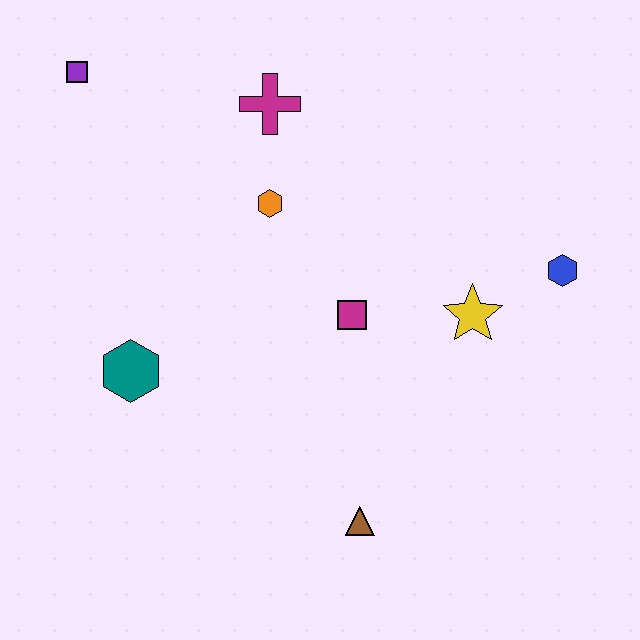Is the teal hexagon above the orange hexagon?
No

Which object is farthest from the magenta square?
The purple square is farthest from the magenta square.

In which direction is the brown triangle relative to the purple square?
The brown triangle is below the purple square.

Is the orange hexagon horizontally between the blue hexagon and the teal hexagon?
Yes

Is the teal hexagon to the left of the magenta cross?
Yes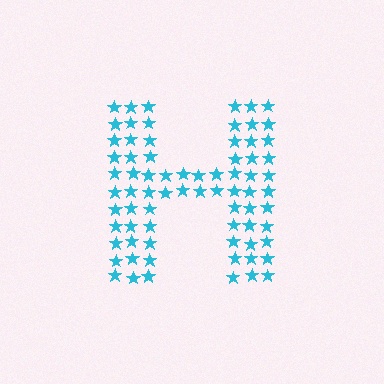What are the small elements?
The small elements are stars.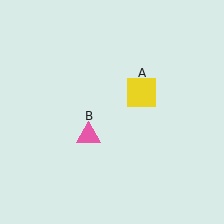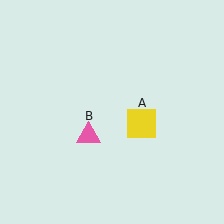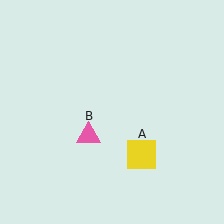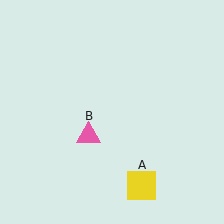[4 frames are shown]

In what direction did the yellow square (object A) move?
The yellow square (object A) moved down.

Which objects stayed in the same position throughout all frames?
Pink triangle (object B) remained stationary.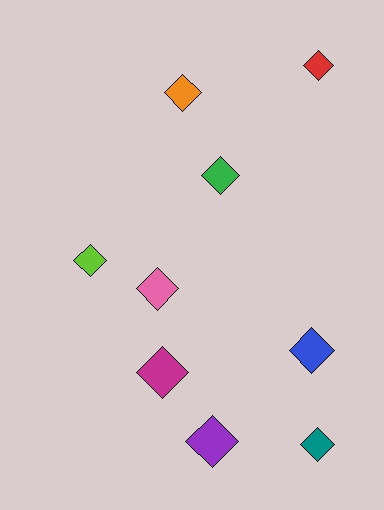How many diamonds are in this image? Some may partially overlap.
There are 9 diamonds.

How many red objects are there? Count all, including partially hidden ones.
There is 1 red object.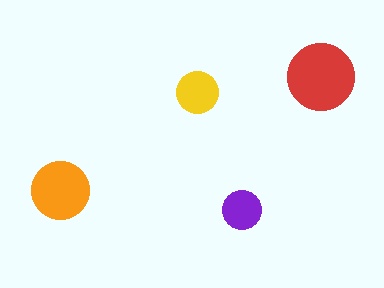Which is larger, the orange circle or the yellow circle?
The orange one.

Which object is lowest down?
The purple circle is bottommost.